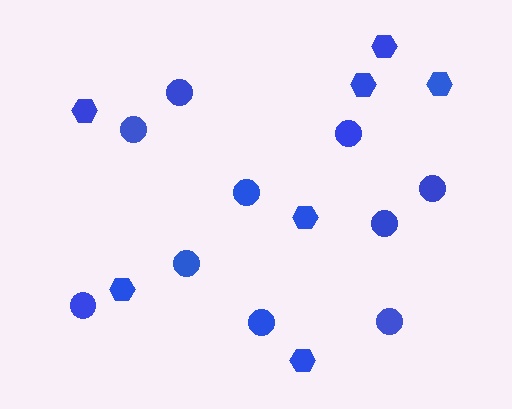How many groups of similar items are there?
There are 2 groups: one group of hexagons (7) and one group of circles (10).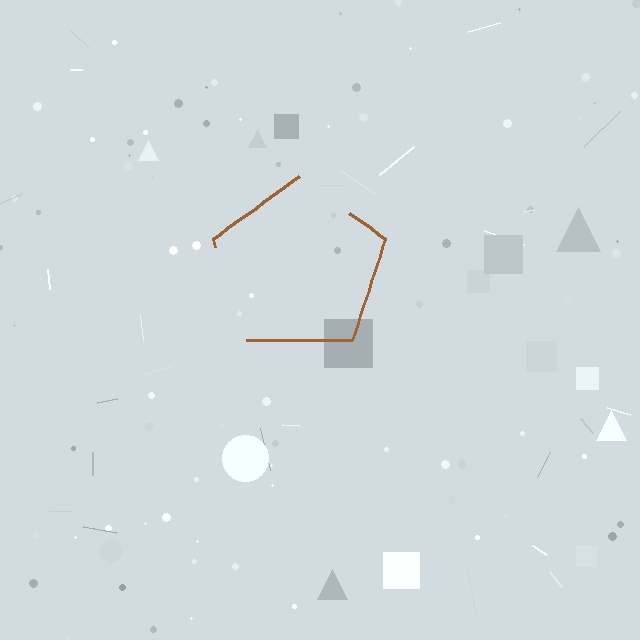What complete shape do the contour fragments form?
The contour fragments form a pentagon.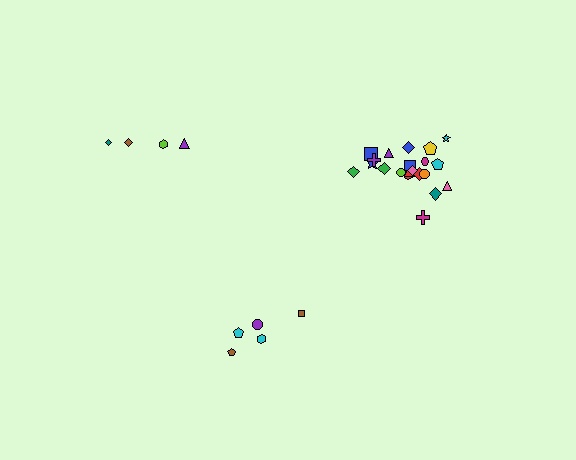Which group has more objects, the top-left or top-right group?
The top-right group.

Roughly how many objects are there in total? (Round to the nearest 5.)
Roughly 30 objects in total.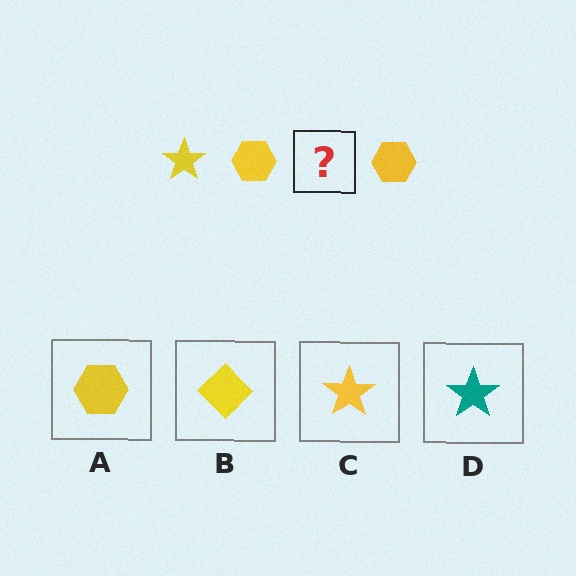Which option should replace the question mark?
Option C.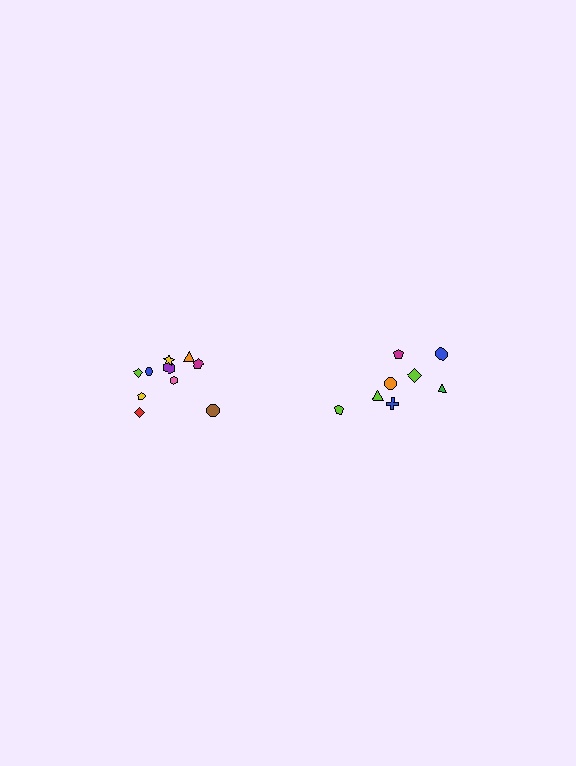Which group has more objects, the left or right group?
The left group.